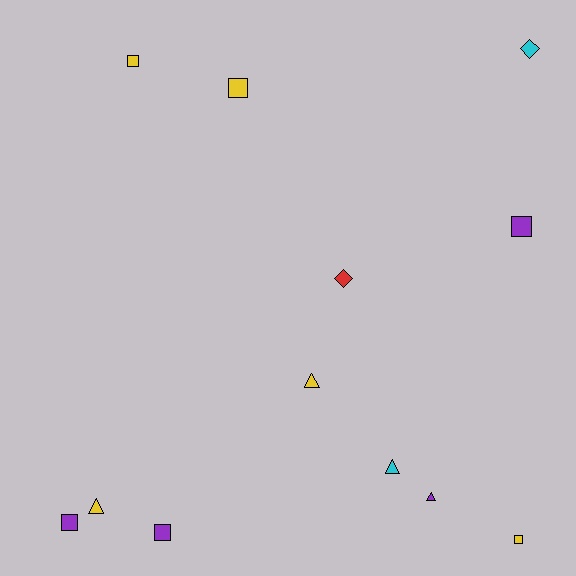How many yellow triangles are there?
There are 2 yellow triangles.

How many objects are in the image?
There are 12 objects.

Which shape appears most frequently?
Square, with 6 objects.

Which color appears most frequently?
Yellow, with 5 objects.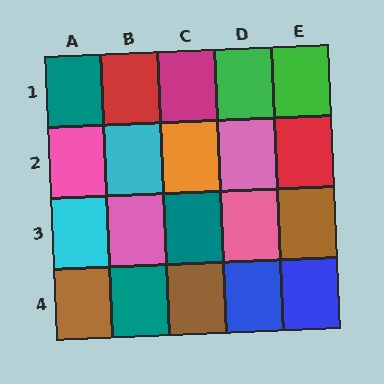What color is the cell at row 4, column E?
Blue.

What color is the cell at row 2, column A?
Pink.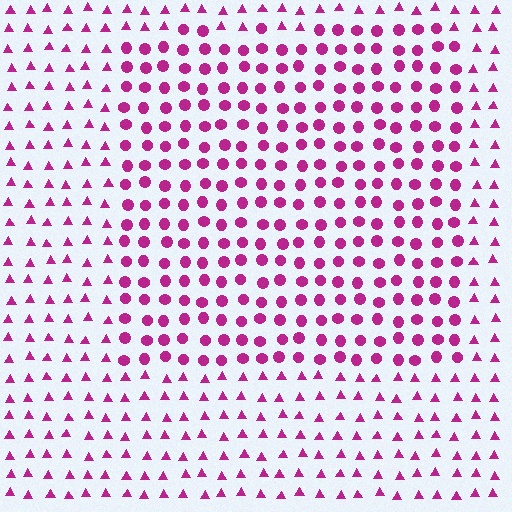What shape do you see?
I see a rectangle.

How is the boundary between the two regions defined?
The boundary is defined by a change in element shape: circles inside vs. triangles outside. All elements share the same color and spacing.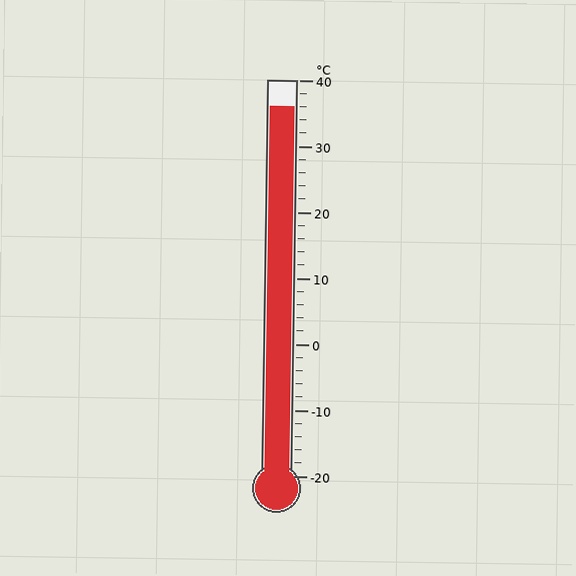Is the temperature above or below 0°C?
The temperature is above 0°C.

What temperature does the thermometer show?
The thermometer shows approximately 36°C.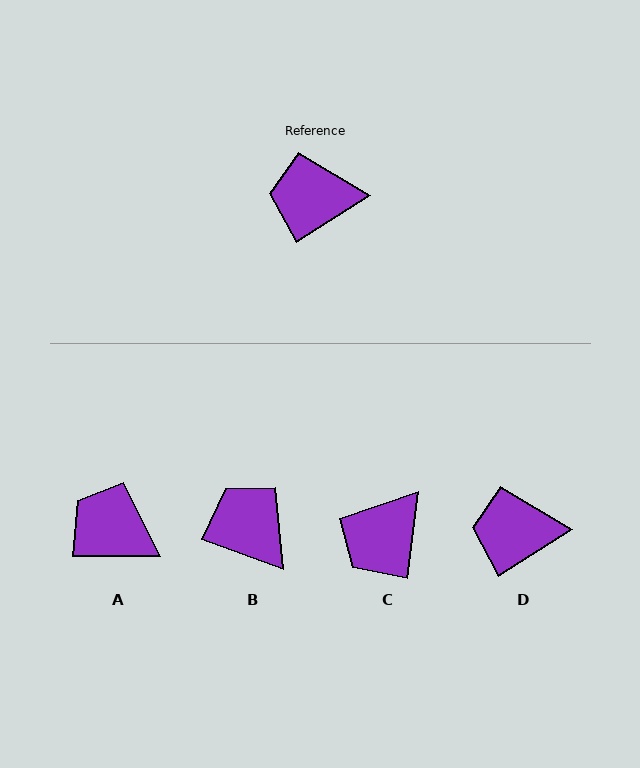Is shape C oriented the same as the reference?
No, it is off by about 50 degrees.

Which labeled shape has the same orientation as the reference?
D.